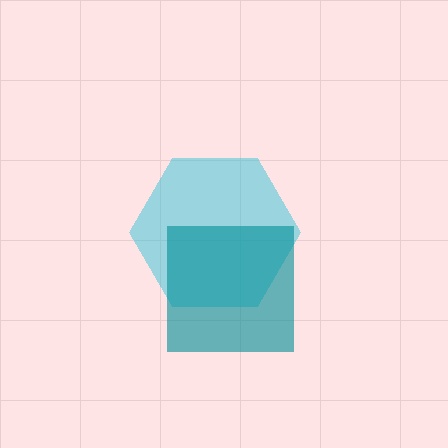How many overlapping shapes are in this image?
There are 2 overlapping shapes in the image.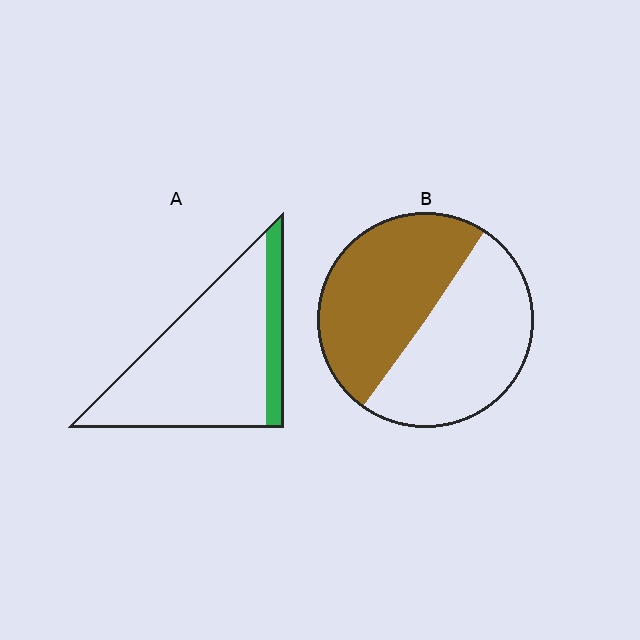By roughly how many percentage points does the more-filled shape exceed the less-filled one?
By roughly 35 percentage points (B over A).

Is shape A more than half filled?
No.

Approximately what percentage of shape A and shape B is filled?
A is approximately 15% and B is approximately 50%.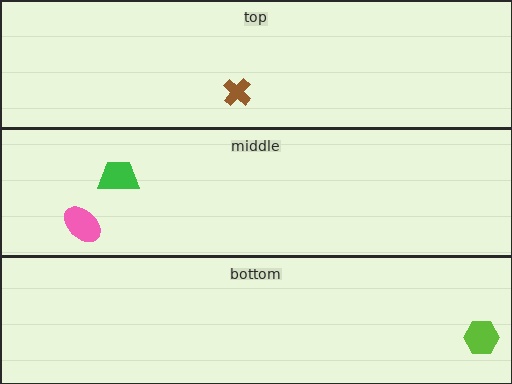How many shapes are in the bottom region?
1.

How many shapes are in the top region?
1.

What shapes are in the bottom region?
The lime hexagon.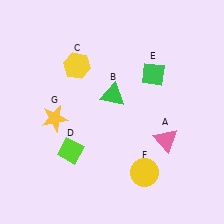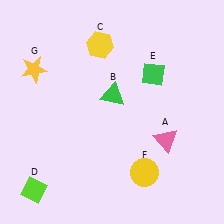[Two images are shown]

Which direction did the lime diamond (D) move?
The lime diamond (D) moved down.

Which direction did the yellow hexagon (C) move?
The yellow hexagon (C) moved right.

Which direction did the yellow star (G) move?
The yellow star (G) moved up.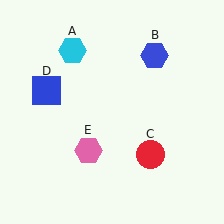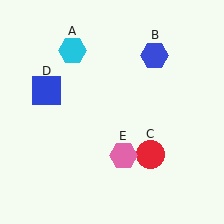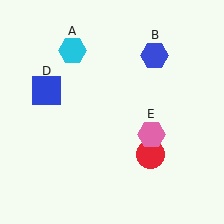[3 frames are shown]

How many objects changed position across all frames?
1 object changed position: pink hexagon (object E).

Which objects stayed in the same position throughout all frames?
Cyan hexagon (object A) and blue hexagon (object B) and red circle (object C) and blue square (object D) remained stationary.